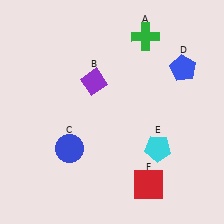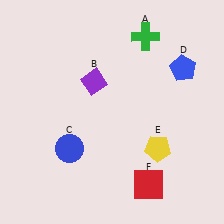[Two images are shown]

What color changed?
The pentagon (E) changed from cyan in Image 1 to yellow in Image 2.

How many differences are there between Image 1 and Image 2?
There is 1 difference between the two images.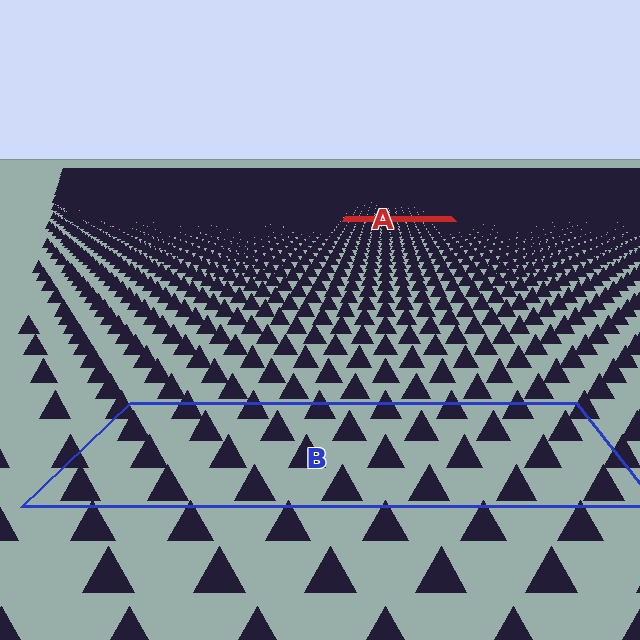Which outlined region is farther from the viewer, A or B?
Region A is farther from the viewer — the texture elements inside it appear smaller and more densely packed.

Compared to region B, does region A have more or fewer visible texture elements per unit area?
Region A has more texture elements per unit area — they are packed more densely because it is farther away.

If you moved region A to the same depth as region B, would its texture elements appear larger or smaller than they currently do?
They would appear larger. At a closer depth, the same texture elements are projected at a bigger on-screen size.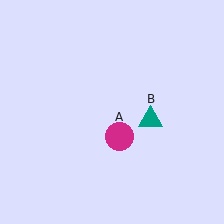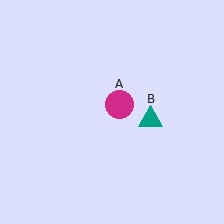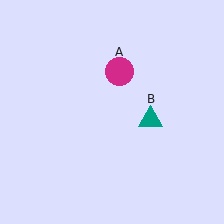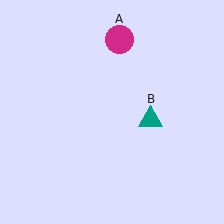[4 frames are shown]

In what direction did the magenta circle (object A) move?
The magenta circle (object A) moved up.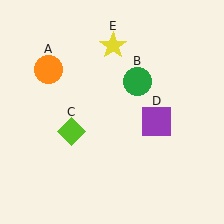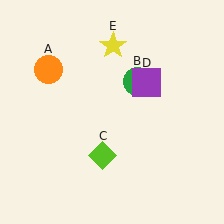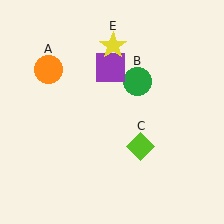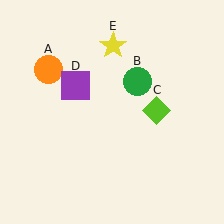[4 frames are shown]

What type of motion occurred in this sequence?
The lime diamond (object C), purple square (object D) rotated counterclockwise around the center of the scene.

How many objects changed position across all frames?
2 objects changed position: lime diamond (object C), purple square (object D).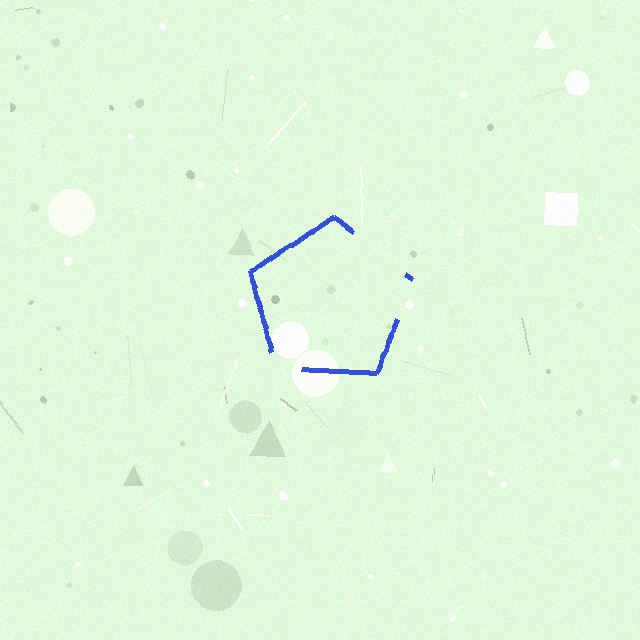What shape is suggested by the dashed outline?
The dashed outline suggests a pentagon.